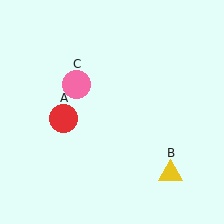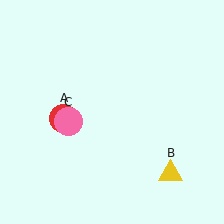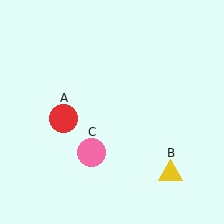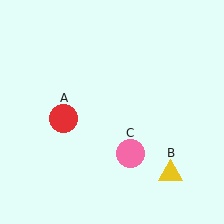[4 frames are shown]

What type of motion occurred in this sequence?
The pink circle (object C) rotated counterclockwise around the center of the scene.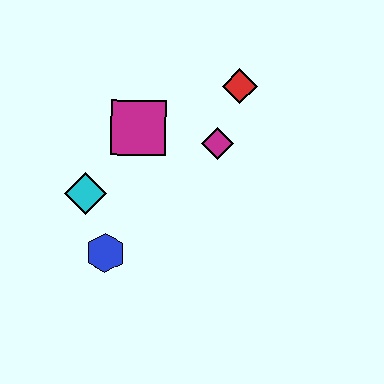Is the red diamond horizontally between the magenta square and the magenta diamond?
No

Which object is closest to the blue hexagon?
The cyan diamond is closest to the blue hexagon.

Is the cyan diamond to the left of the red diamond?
Yes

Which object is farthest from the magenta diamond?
The blue hexagon is farthest from the magenta diamond.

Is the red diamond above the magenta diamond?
Yes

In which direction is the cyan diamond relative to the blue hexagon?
The cyan diamond is above the blue hexagon.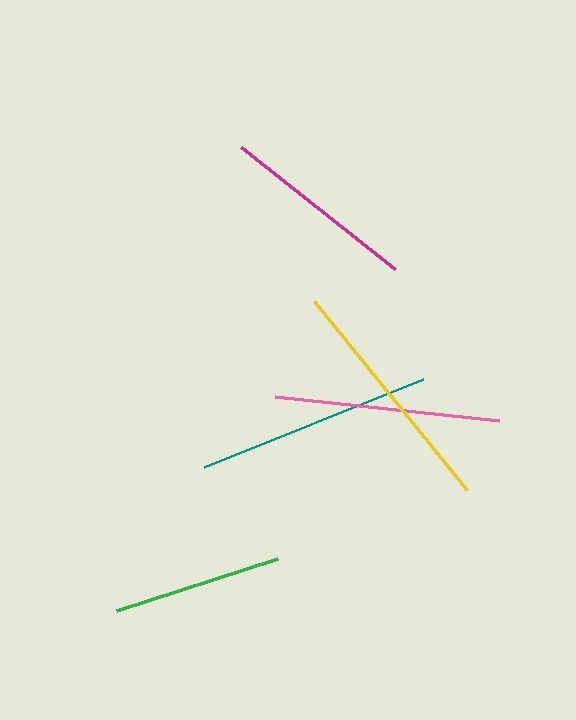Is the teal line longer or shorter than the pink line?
The teal line is longer than the pink line.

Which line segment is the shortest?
The green line is the shortest at approximately 169 pixels.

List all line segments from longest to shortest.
From longest to shortest: yellow, teal, pink, magenta, green.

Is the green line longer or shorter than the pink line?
The pink line is longer than the green line.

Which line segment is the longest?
The yellow line is the longest at approximately 243 pixels.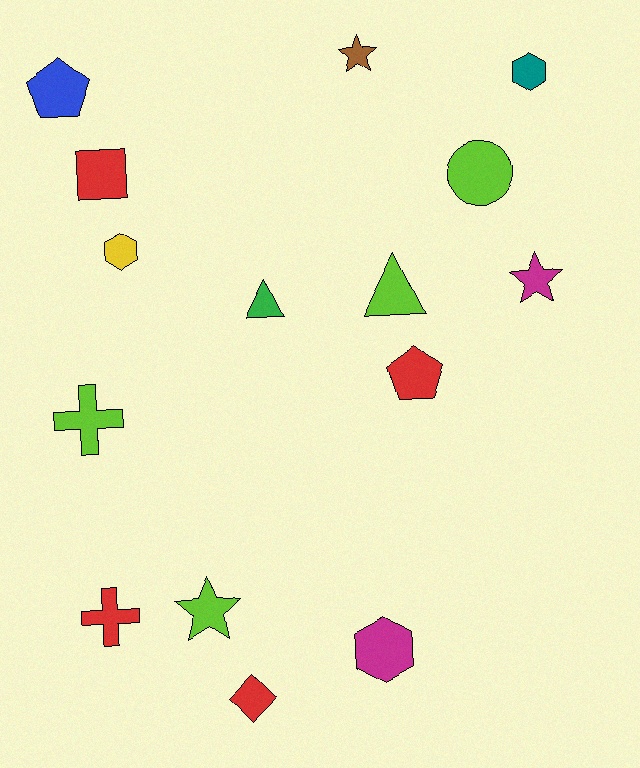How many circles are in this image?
There is 1 circle.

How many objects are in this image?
There are 15 objects.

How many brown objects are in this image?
There is 1 brown object.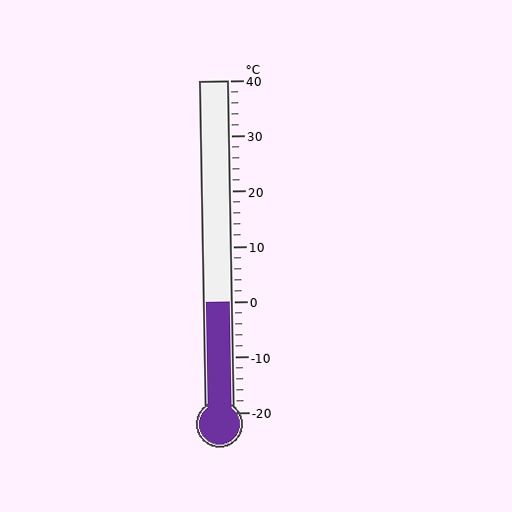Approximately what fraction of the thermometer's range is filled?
The thermometer is filled to approximately 35% of its range.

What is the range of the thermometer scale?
The thermometer scale ranges from -20°C to 40°C.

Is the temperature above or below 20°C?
The temperature is below 20°C.